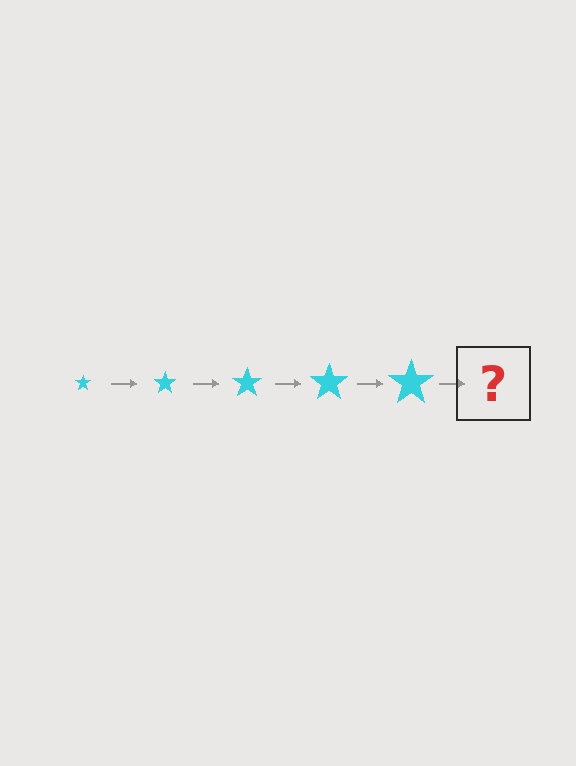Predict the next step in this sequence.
The next step is a cyan star, larger than the previous one.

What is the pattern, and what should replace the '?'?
The pattern is that the star gets progressively larger each step. The '?' should be a cyan star, larger than the previous one.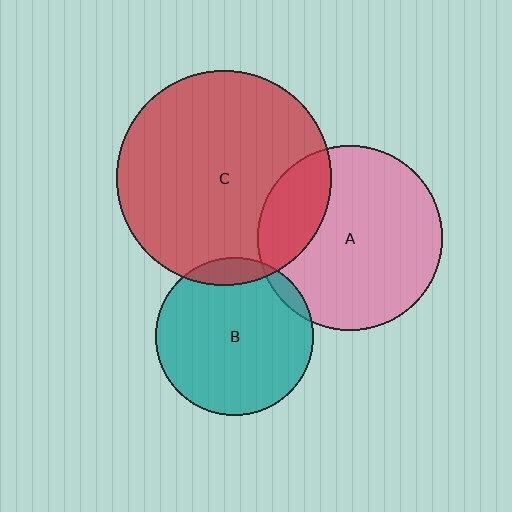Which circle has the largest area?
Circle C (red).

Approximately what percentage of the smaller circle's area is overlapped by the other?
Approximately 20%.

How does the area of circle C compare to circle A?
Approximately 1.3 times.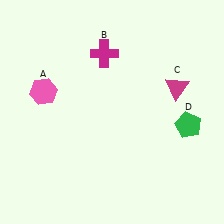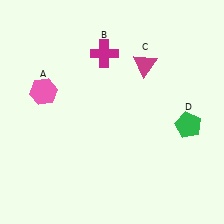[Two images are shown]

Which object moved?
The magenta triangle (C) moved left.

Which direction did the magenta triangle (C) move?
The magenta triangle (C) moved left.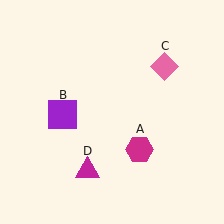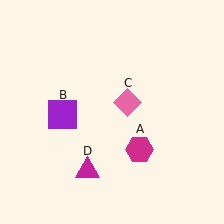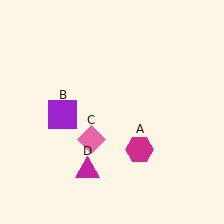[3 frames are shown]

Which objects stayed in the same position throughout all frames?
Magenta hexagon (object A) and purple square (object B) and magenta triangle (object D) remained stationary.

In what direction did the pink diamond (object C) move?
The pink diamond (object C) moved down and to the left.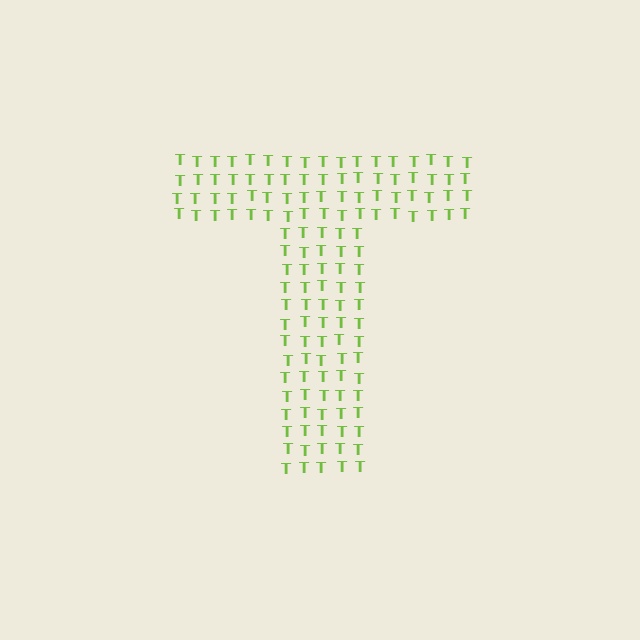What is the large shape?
The large shape is the letter T.